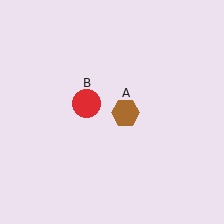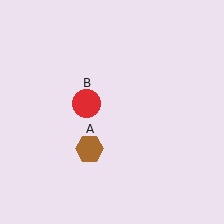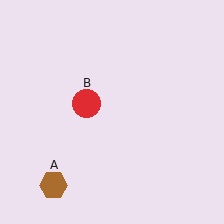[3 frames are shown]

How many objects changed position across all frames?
1 object changed position: brown hexagon (object A).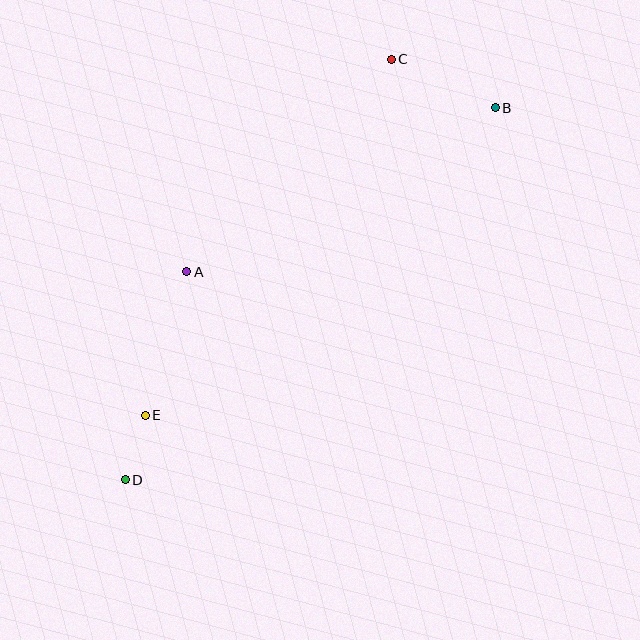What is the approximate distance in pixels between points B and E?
The distance between B and E is approximately 466 pixels.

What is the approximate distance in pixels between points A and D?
The distance between A and D is approximately 217 pixels.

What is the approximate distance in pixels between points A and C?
The distance between A and C is approximately 295 pixels.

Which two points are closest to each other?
Points D and E are closest to each other.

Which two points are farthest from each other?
Points B and D are farthest from each other.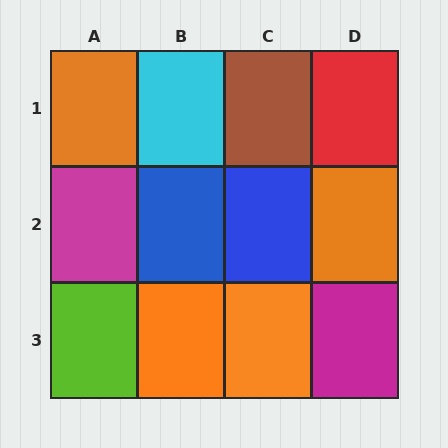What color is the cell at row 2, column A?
Magenta.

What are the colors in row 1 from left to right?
Orange, cyan, brown, red.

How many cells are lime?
1 cell is lime.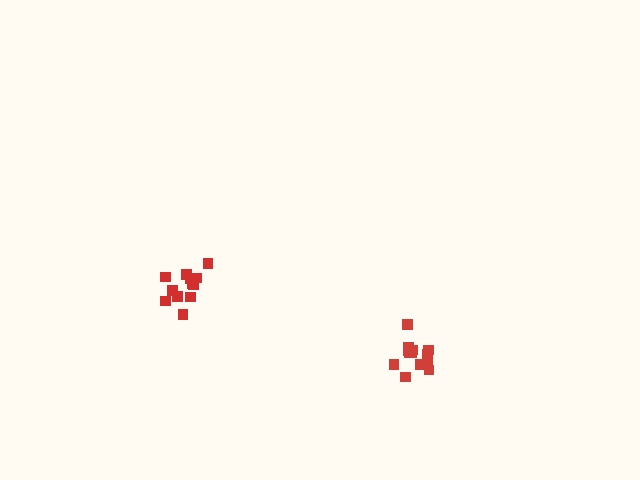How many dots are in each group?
Group 1: 12 dots, Group 2: 13 dots (25 total).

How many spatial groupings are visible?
There are 2 spatial groupings.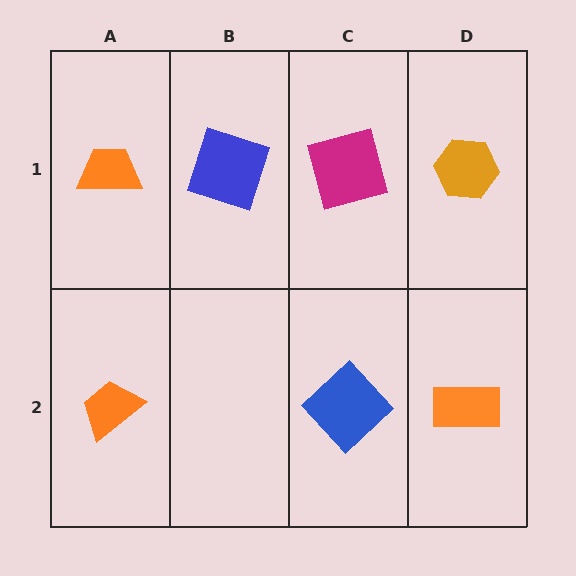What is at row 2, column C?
A blue diamond.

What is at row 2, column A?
An orange trapezoid.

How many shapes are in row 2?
3 shapes.